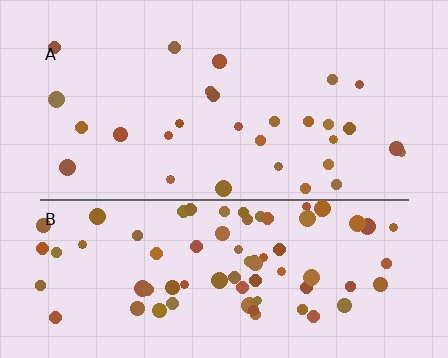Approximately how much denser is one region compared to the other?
Approximately 2.7× — region B over region A.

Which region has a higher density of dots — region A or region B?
B (the bottom).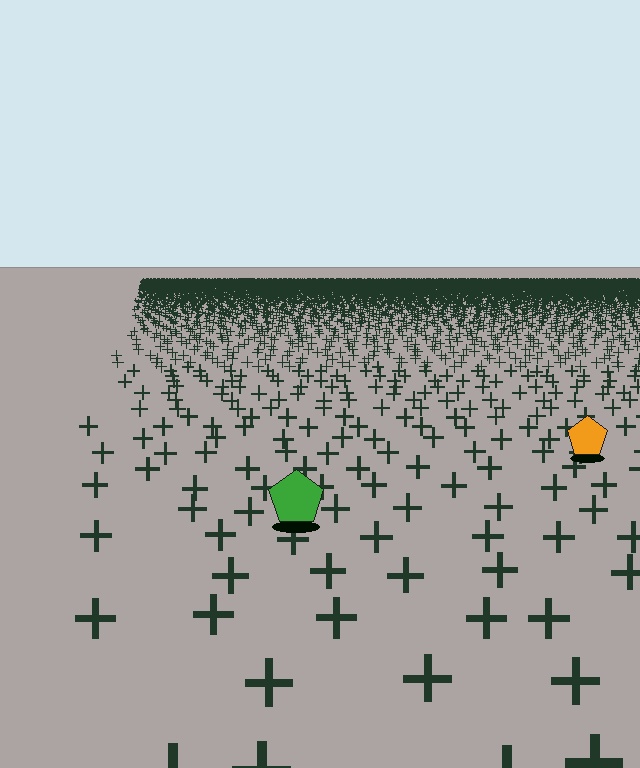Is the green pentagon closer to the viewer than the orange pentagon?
Yes. The green pentagon is closer — you can tell from the texture gradient: the ground texture is coarser near it.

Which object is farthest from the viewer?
The orange pentagon is farthest from the viewer. It appears smaller and the ground texture around it is denser.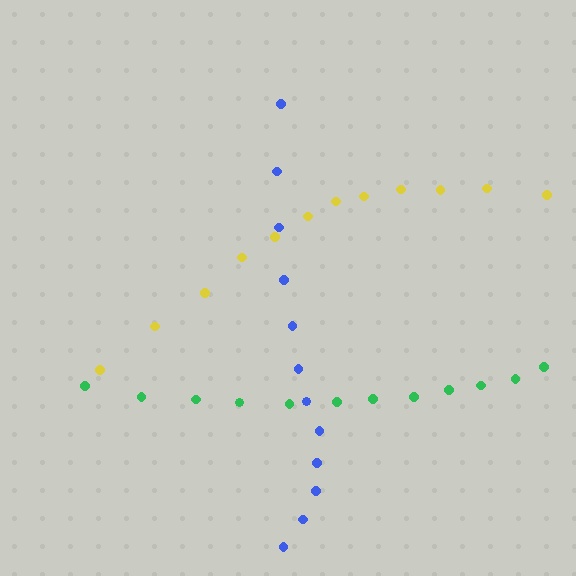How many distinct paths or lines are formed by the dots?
There are 3 distinct paths.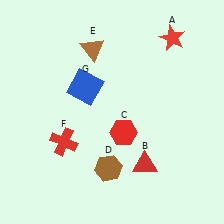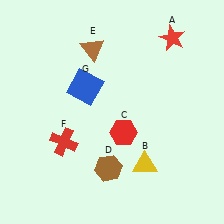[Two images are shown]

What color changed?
The triangle (B) changed from red in Image 1 to yellow in Image 2.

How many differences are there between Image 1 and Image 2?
There is 1 difference between the two images.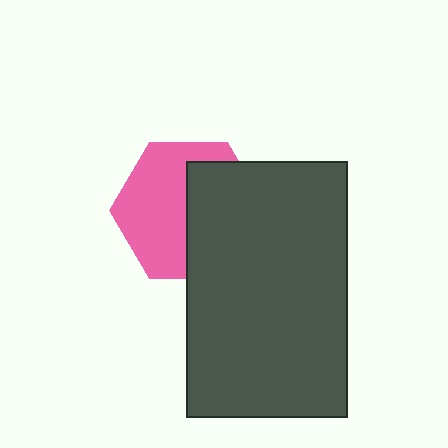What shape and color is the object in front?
The object in front is a dark gray rectangle.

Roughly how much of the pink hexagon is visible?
About half of it is visible (roughly 53%).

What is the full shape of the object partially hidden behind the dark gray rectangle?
The partially hidden object is a pink hexagon.